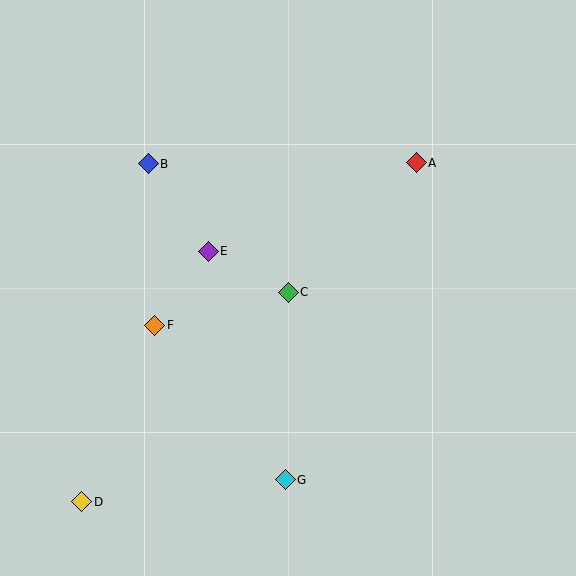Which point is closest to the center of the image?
Point C at (288, 292) is closest to the center.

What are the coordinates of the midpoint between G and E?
The midpoint between G and E is at (247, 366).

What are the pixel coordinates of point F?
Point F is at (155, 325).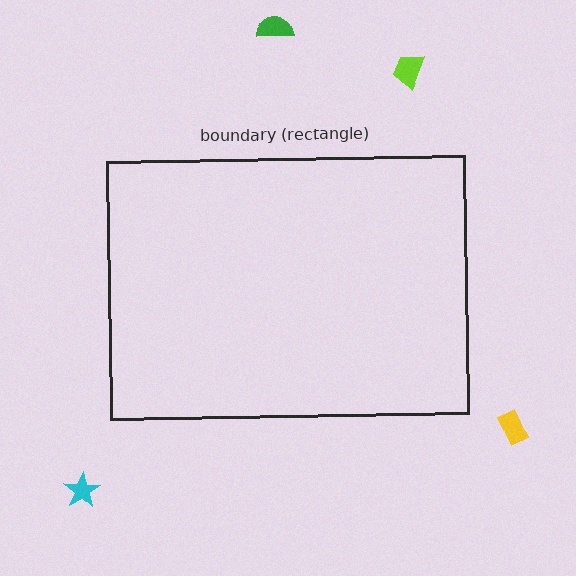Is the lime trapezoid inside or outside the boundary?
Outside.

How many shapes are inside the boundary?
0 inside, 4 outside.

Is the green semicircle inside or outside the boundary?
Outside.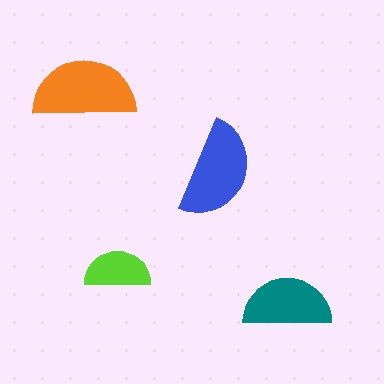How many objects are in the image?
There are 4 objects in the image.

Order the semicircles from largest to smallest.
the orange one, the blue one, the teal one, the lime one.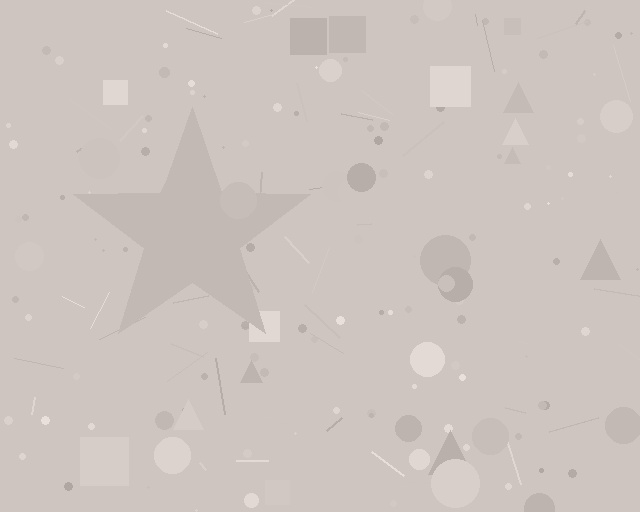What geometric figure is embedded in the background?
A star is embedded in the background.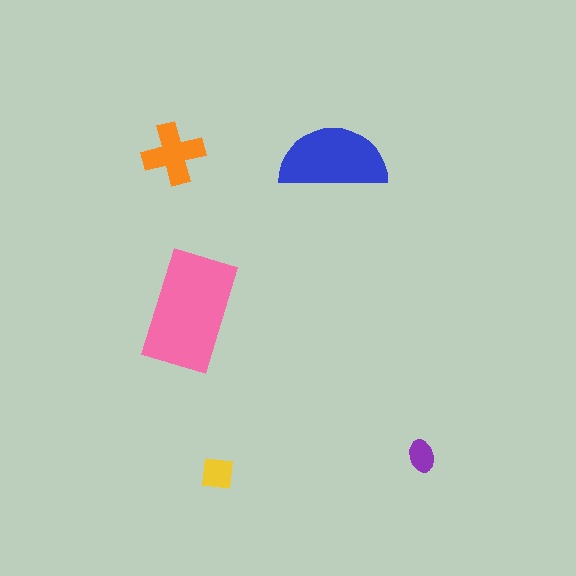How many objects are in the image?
There are 5 objects in the image.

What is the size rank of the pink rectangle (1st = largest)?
1st.